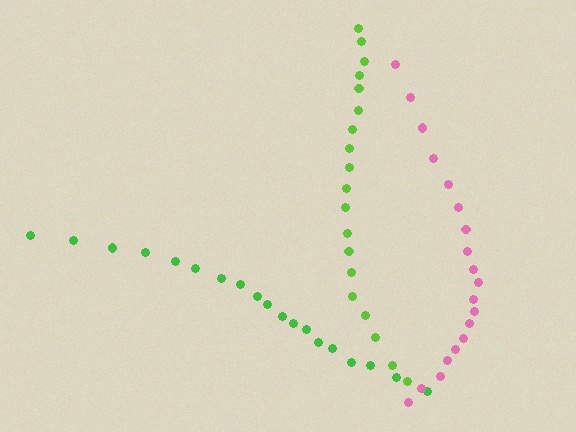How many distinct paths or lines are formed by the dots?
There are 3 distinct paths.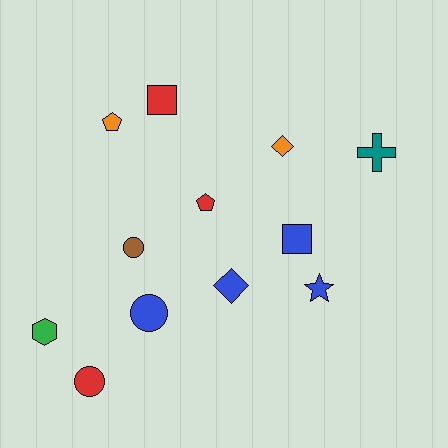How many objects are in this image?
There are 12 objects.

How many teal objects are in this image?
There is 1 teal object.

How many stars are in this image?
There is 1 star.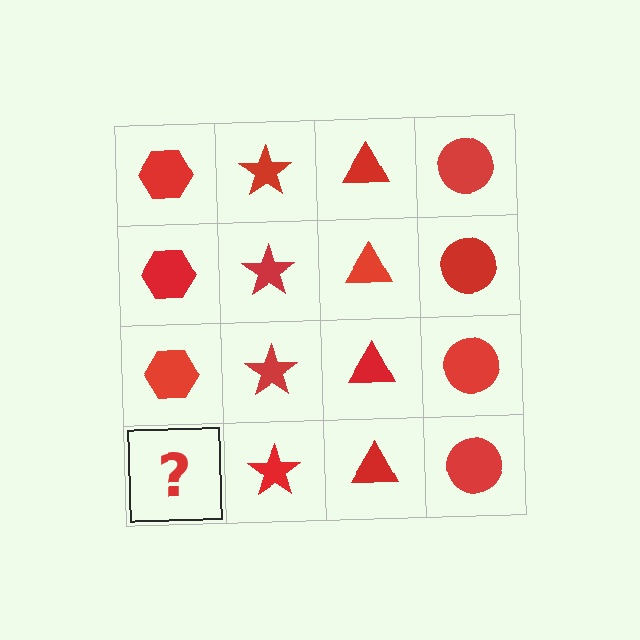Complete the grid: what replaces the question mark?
The question mark should be replaced with a red hexagon.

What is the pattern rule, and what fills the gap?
The rule is that each column has a consistent shape. The gap should be filled with a red hexagon.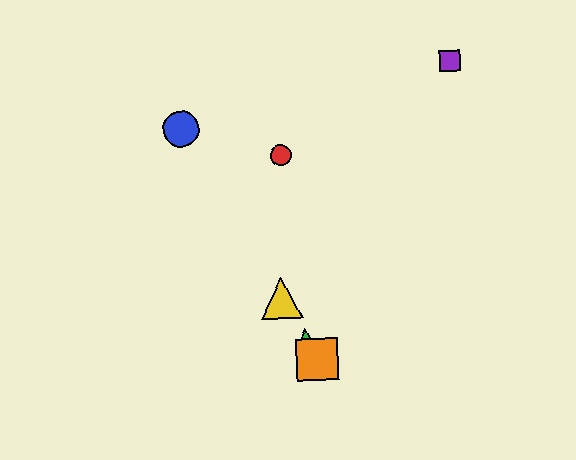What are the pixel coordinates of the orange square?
The orange square is at (317, 359).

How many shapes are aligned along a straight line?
4 shapes (the blue circle, the green triangle, the yellow triangle, the orange square) are aligned along a straight line.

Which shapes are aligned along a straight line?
The blue circle, the green triangle, the yellow triangle, the orange square are aligned along a straight line.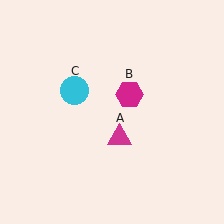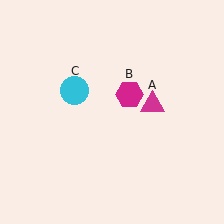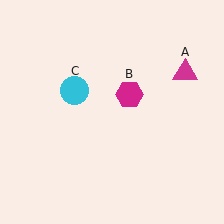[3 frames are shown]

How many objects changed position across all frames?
1 object changed position: magenta triangle (object A).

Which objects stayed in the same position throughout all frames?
Magenta hexagon (object B) and cyan circle (object C) remained stationary.